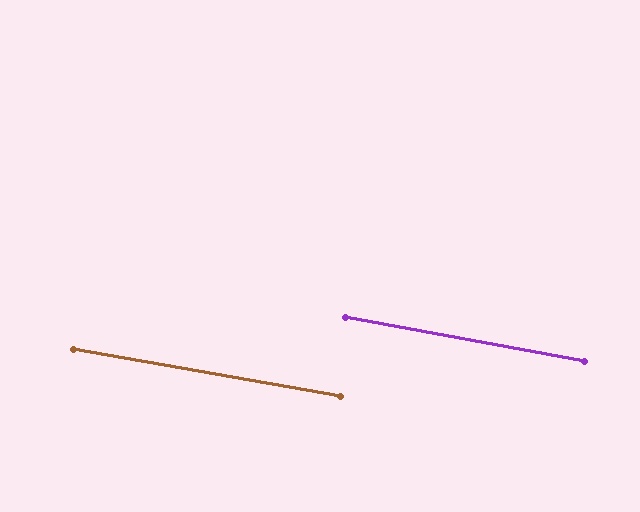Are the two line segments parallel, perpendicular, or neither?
Parallel — their directions differ by only 0.4°.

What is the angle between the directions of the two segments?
Approximately 0 degrees.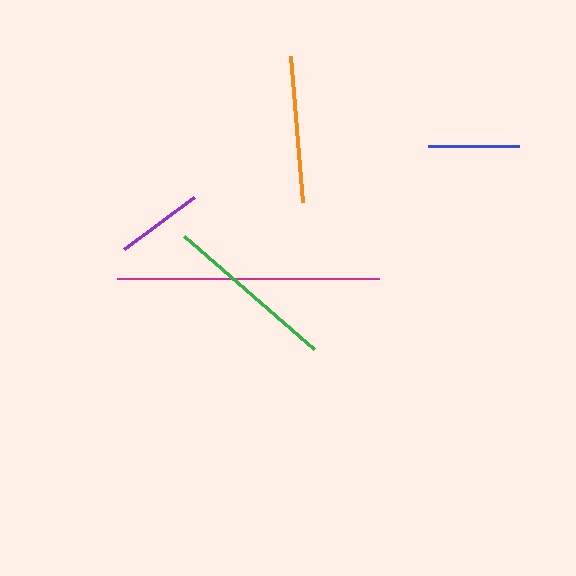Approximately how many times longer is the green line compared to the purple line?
The green line is approximately 2.0 times the length of the purple line.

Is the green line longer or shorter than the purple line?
The green line is longer than the purple line.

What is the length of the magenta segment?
The magenta segment is approximately 262 pixels long.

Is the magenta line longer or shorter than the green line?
The magenta line is longer than the green line.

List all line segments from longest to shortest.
From longest to shortest: magenta, green, orange, blue, purple.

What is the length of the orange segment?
The orange segment is approximately 146 pixels long.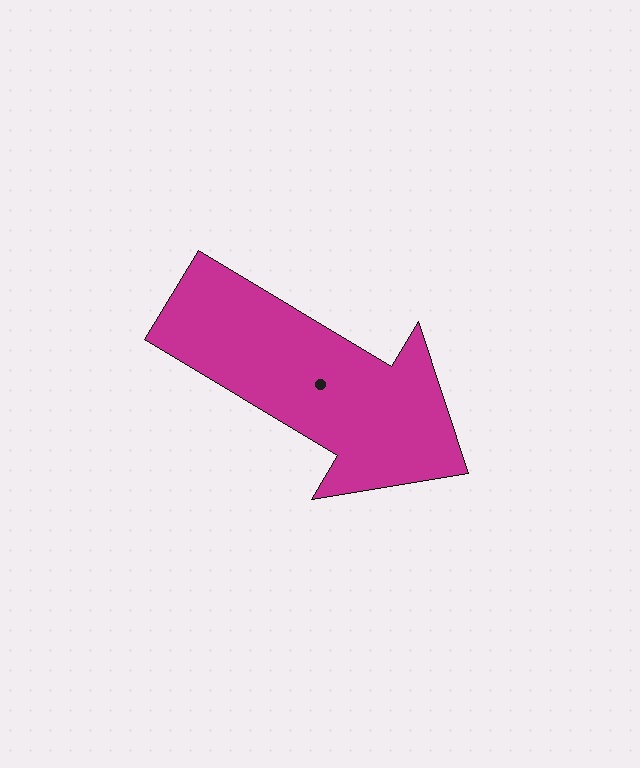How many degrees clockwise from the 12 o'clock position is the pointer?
Approximately 121 degrees.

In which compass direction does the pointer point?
Southeast.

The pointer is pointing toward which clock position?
Roughly 4 o'clock.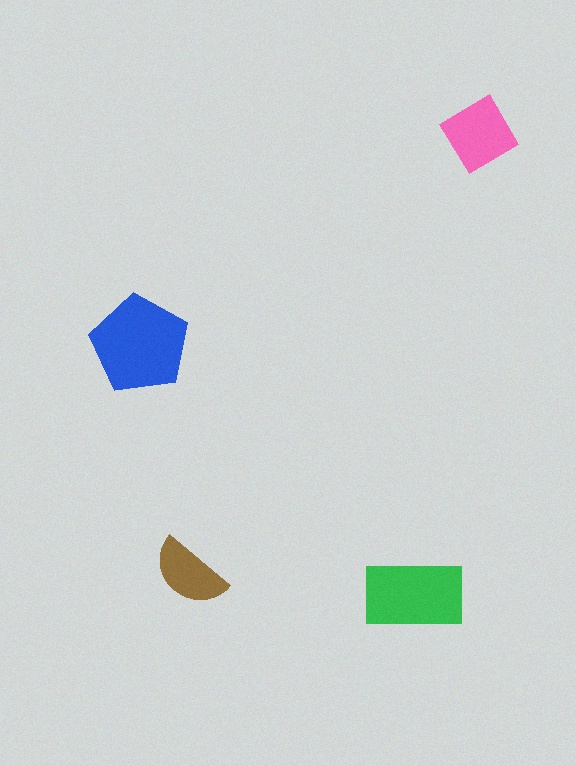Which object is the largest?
The blue pentagon.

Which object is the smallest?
The brown semicircle.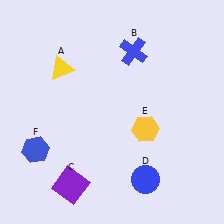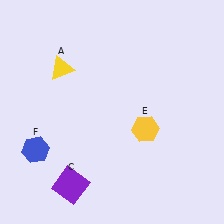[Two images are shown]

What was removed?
The blue cross (B), the blue circle (D) were removed in Image 2.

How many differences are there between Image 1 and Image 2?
There are 2 differences between the two images.